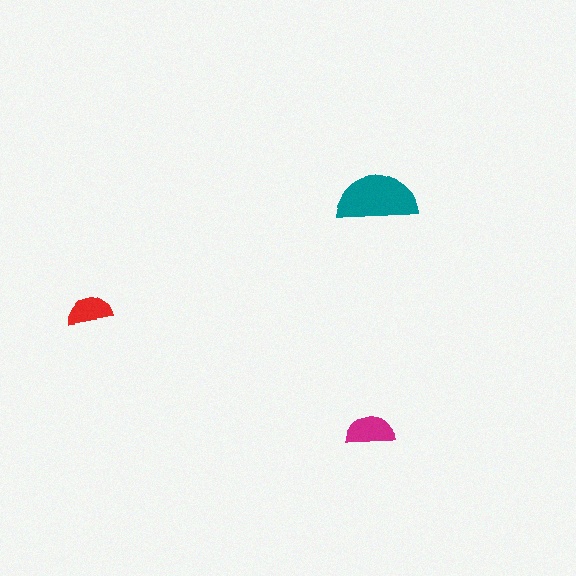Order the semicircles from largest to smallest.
the teal one, the magenta one, the red one.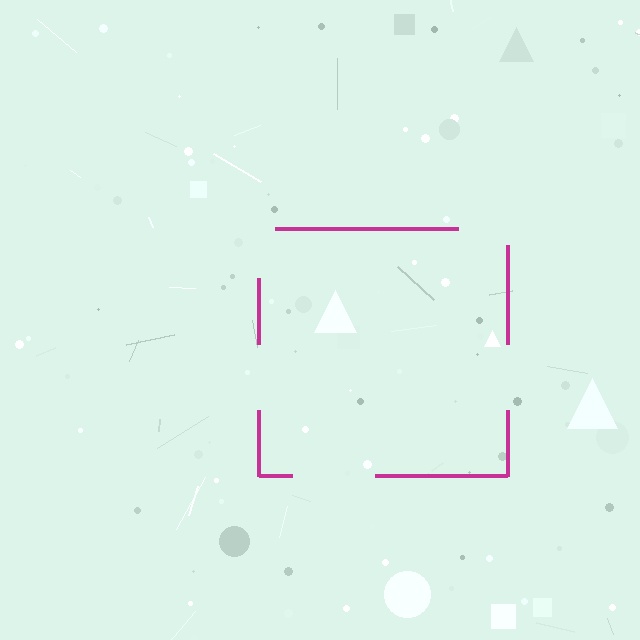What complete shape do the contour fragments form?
The contour fragments form a square.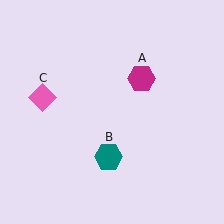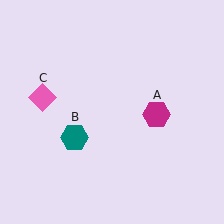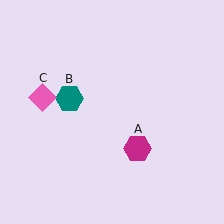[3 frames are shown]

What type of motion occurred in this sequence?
The magenta hexagon (object A), teal hexagon (object B) rotated clockwise around the center of the scene.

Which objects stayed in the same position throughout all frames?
Pink diamond (object C) remained stationary.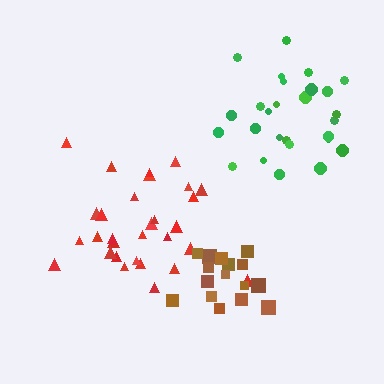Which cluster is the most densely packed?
Green.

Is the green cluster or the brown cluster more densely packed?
Green.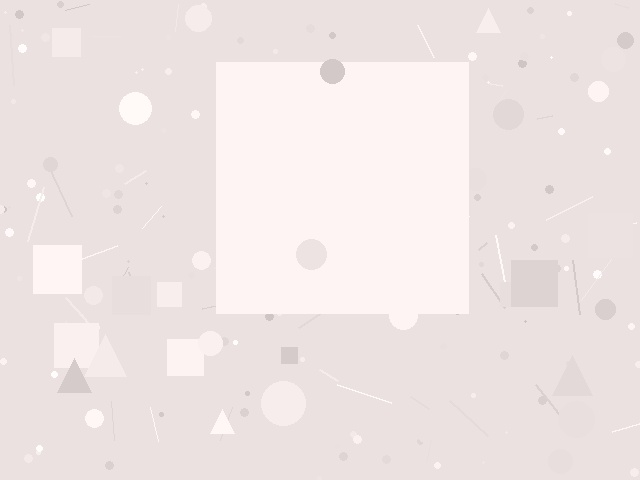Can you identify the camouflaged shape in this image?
The camouflaged shape is a square.